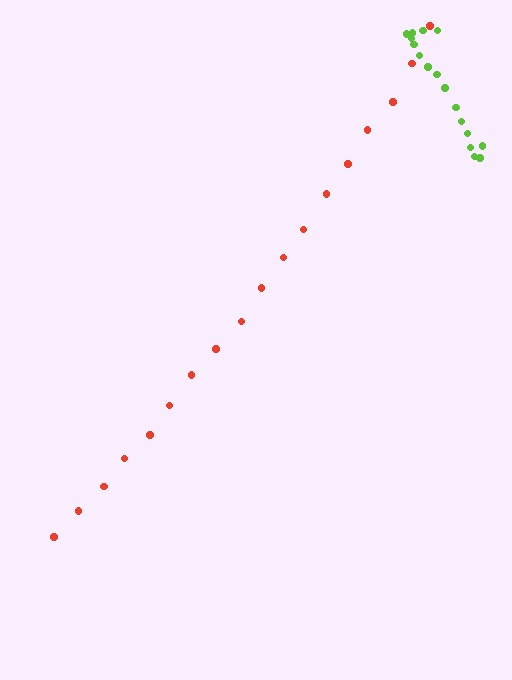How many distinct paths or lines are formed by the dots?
There are 2 distinct paths.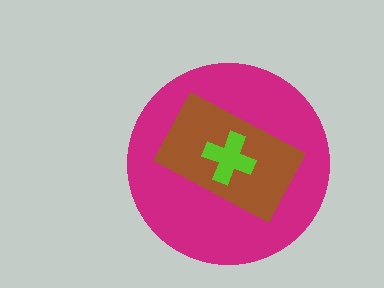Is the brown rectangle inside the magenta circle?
Yes.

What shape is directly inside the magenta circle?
The brown rectangle.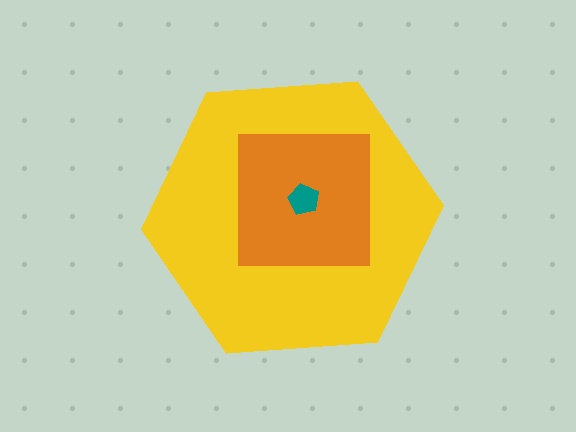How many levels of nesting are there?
3.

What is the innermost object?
The teal pentagon.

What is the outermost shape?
The yellow hexagon.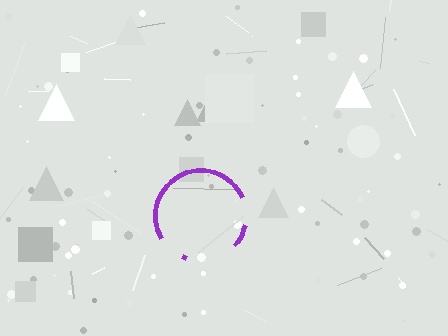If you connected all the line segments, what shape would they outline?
They would outline a circle.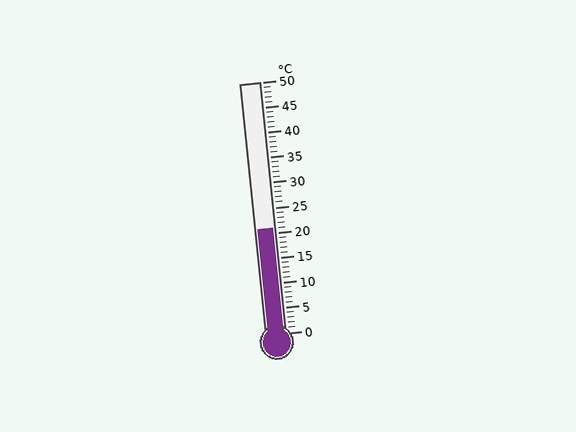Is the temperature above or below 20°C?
The temperature is above 20°C.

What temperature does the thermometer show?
The thermometer shows approximately 21°C.